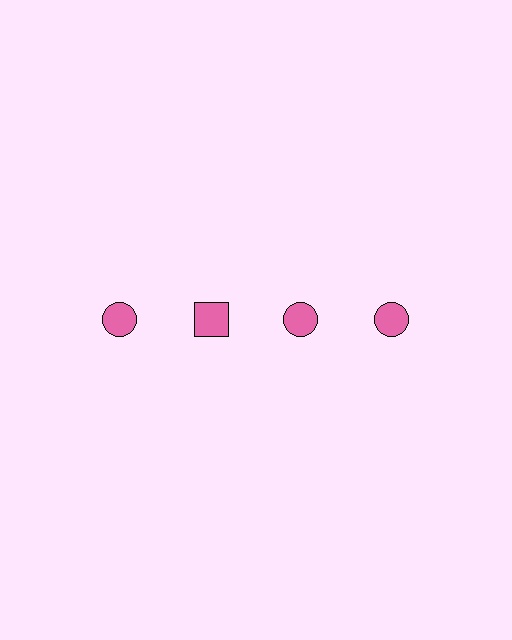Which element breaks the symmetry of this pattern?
The pink square in the top row, second from left column breaks the symmetry. All other shapes are pink circles.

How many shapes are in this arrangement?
There are 4 shapes arranged in a grid pattern.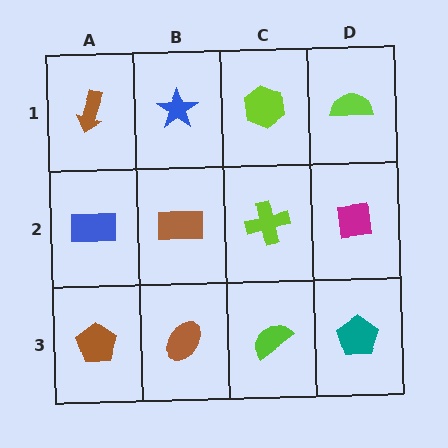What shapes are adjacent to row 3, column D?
A magenta square (row 2, column D), a lime semicircle (row 3, column C).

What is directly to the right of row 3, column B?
A lime semicircle.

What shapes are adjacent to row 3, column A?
A blue rectangle (row 2, column A), a brown ellipse (row 3, column B).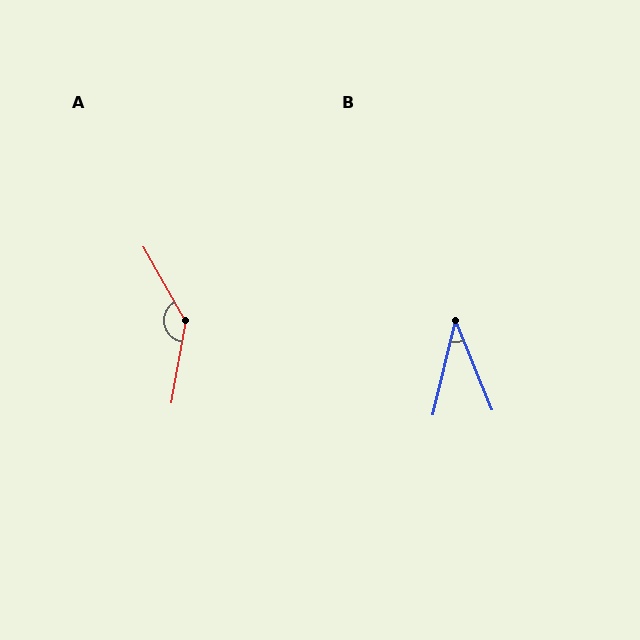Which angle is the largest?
A, at approximately 141 degrees.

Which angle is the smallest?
B, at approximately 35 degrees.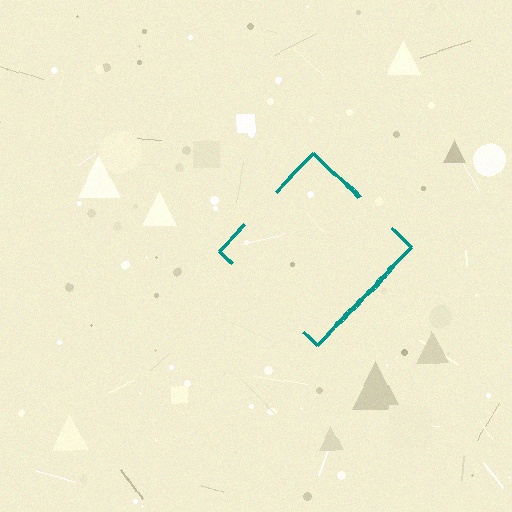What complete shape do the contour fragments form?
The contour fragments form a diamond.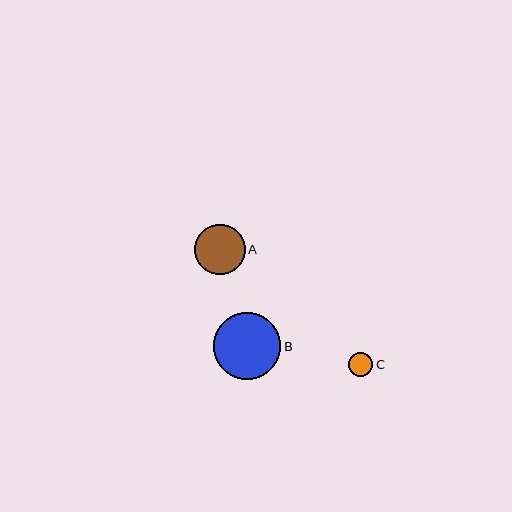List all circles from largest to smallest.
From largest to smallest: B, A, C.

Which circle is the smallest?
Circle C is the smallest with a size of approximately 24 pixels.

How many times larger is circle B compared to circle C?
Circle B is approximately 2.8 times the size of circle C.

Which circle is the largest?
Circle B is the largest with a size of approximately 67 pixels.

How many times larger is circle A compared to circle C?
Circle A is approximately 2.1 times the size of circle C.